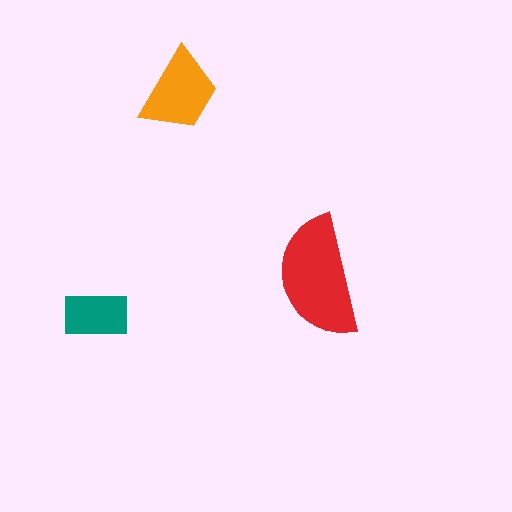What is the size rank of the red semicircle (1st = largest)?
1st.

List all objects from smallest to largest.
The teal rectangle, the orange trapezoid, the red semicircle.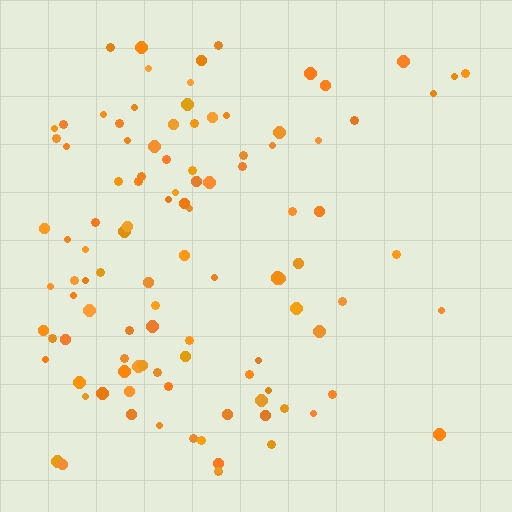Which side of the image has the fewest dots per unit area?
The right.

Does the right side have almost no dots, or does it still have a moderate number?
Still a moderate number, just noticeably fewer than the left.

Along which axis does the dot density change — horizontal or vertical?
Horizontal.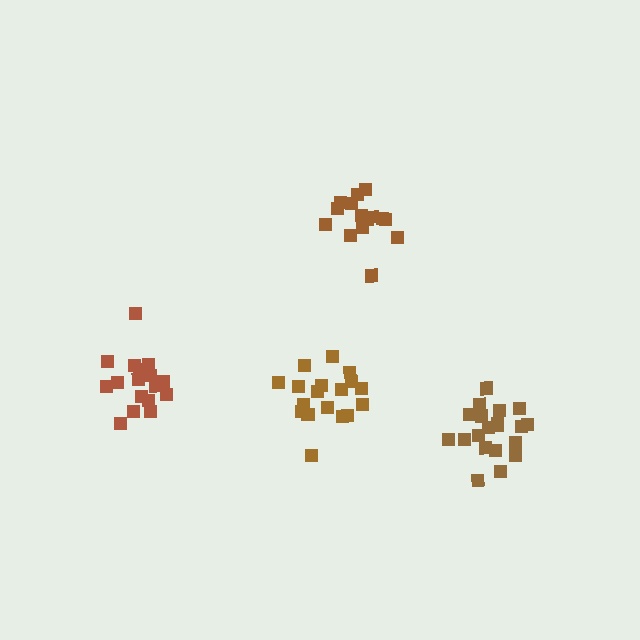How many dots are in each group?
Group 1: 18 dots, Group 2: 17 dots, Group 3: 15 dots, Group 4: 20 dots (70 total).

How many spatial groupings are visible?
There are 4 spatial groupings.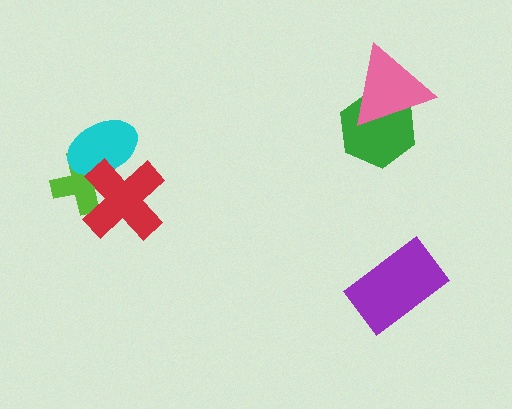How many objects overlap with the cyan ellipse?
2 objects overlap with the cyan ellipse.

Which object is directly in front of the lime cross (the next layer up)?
The cyan ellipse is directly in front of the lime cross.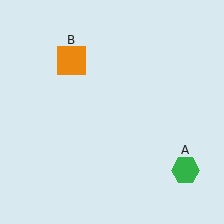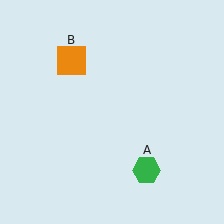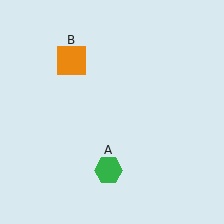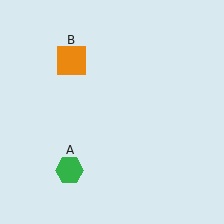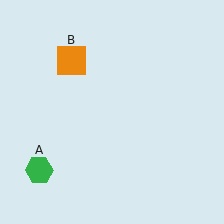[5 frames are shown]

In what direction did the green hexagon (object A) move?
The green hexagon (object A) moved left.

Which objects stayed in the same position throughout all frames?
Orange square (object B) remained stationary.